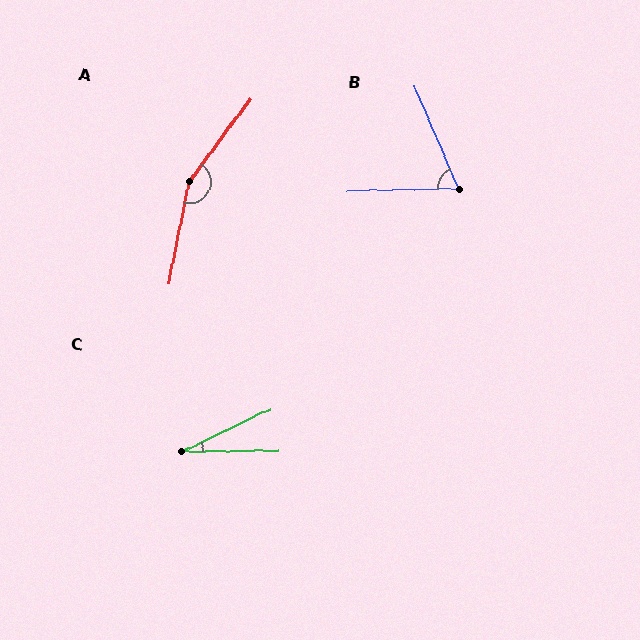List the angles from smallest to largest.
C (25°), B (68°), A (155°).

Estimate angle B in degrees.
Approximately 68 degrees.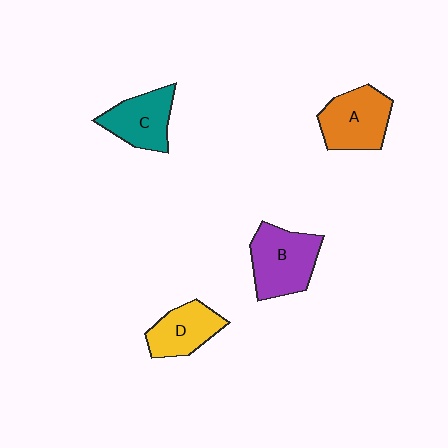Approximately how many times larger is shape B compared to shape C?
Approximately 1.2 times.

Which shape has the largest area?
Shape B (purple).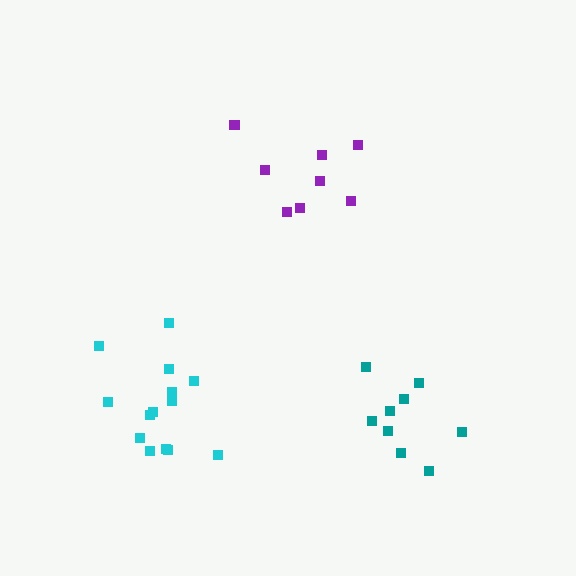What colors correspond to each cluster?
The clusters are colored: purple, teal, cyan.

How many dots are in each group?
Group 1: 8 dots, Group 2: 9 dots, Group 3: 14 dots (31 total).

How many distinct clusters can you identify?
There are 3 distinct clusters.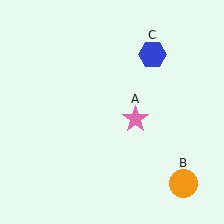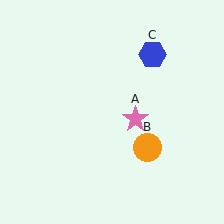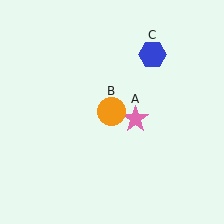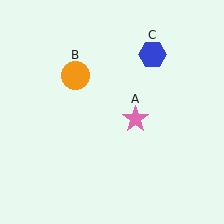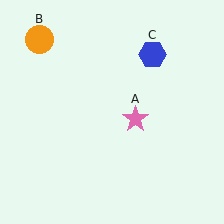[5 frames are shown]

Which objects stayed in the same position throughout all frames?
Pink star (object A) and blue hexagon (object C) remained stationary.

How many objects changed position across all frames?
1 object changed position: orange circle (object B).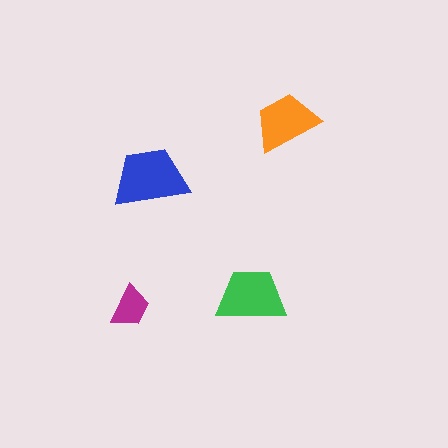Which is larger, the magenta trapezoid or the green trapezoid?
The green one.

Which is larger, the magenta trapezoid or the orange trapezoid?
The orange one.